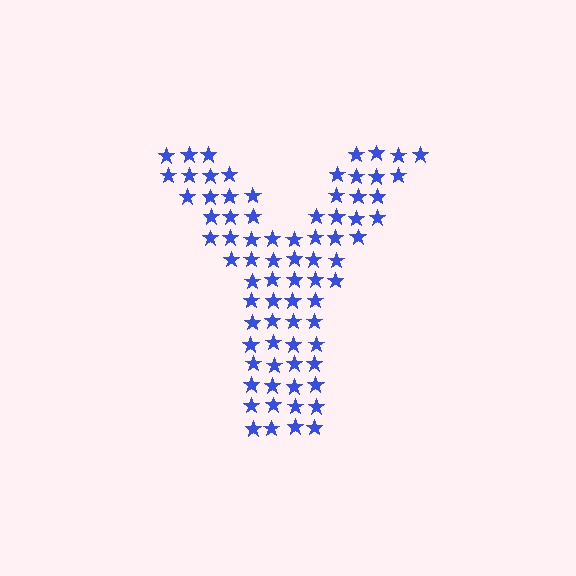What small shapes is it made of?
It is made of small stars.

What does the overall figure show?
The overall figure shows the letter Y.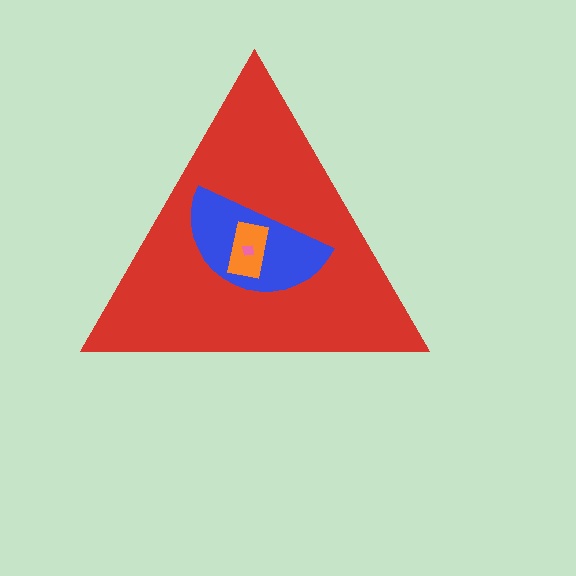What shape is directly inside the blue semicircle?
The orange rectangle.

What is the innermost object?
The pink square.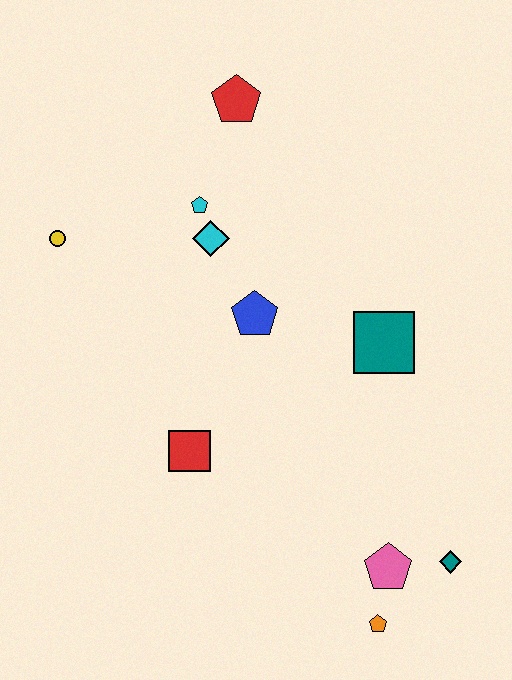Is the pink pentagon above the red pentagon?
No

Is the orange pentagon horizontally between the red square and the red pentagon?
No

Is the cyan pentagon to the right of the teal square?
No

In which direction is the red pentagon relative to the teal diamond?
The red pentagon is above the teal diamond.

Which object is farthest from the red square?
The red pentagon is farthest from the red square.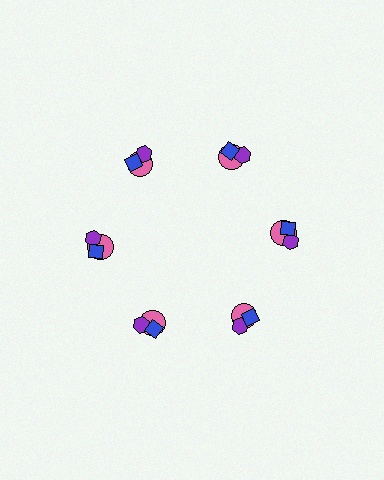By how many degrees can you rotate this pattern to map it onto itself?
The pattern maps onto itself every 60 degrees of rotation.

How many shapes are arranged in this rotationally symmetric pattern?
There are 18 shapes, arranged in 6 groups of 3.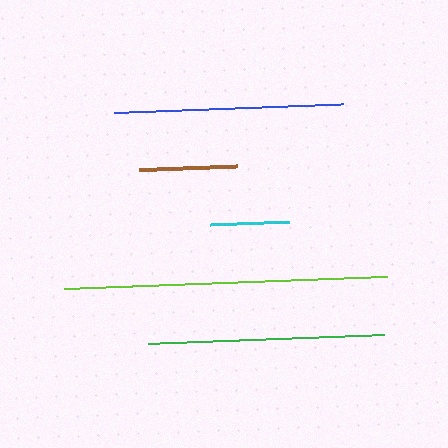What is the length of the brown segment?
The brown segment is approximately 98 pixels long.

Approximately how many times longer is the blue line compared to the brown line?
The blue line is approximately 2.3 times the length of the brown line.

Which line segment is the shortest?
The cyan line is the shortest at approximately 79 pixels.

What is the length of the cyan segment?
The cyan segment is approximately 79 pixels long.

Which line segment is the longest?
The lime line is the longest at approximately 323 pixels.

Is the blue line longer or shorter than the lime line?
The lime line is longer than the blue line.